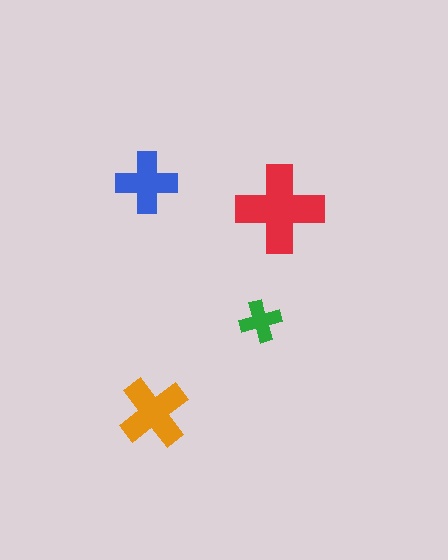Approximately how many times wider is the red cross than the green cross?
About 2 times wider.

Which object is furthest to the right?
The red cross is rightmost.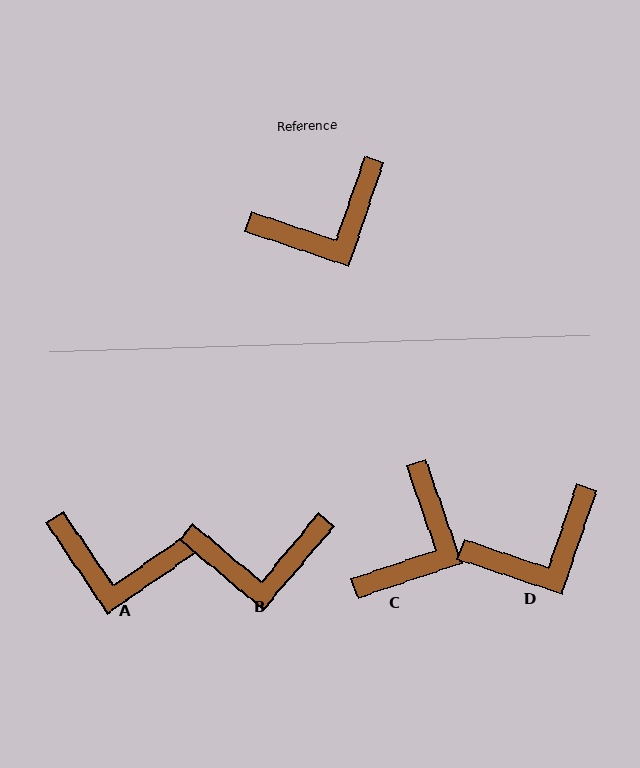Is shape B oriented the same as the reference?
No, it is off by about 22 degrees.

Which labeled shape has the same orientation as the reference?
D.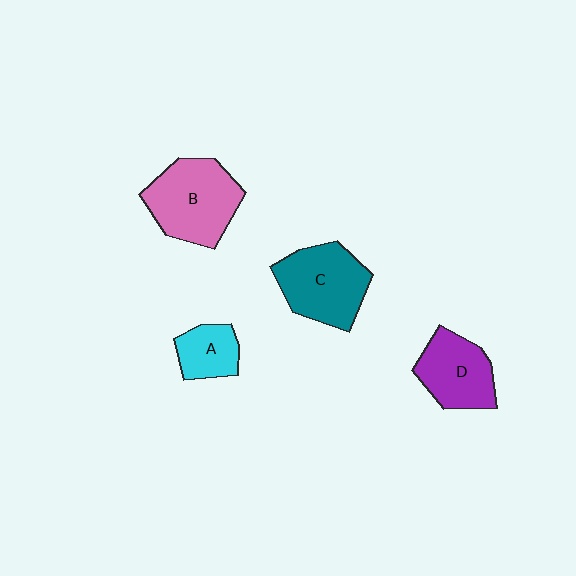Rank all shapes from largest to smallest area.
From largest to smallest: B (pink), C (teal), D (purple), A (cyan).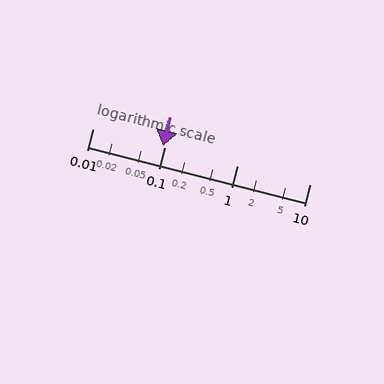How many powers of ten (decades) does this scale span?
The scale spans 3 decades, from 0.01 to 10.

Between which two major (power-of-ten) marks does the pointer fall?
The pointer is between 0.01 and 0.1.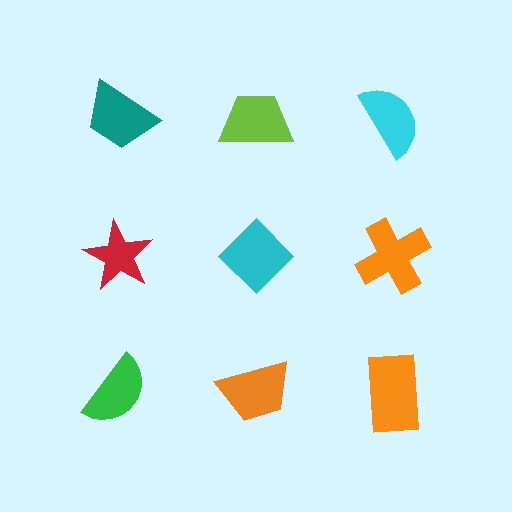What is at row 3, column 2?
An orange trapezoid.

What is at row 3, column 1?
A green semicircle.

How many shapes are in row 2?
3 shapes.